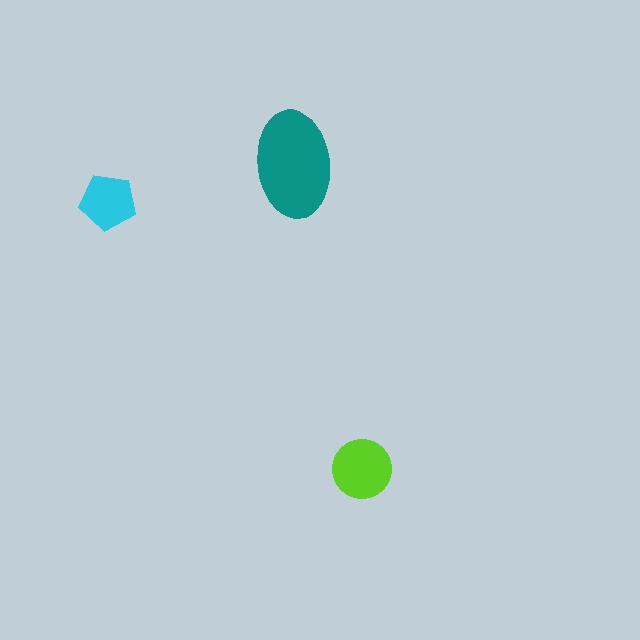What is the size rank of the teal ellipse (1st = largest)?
1st.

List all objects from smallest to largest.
The cyan pentagon, the lime circle, the teal ellipse.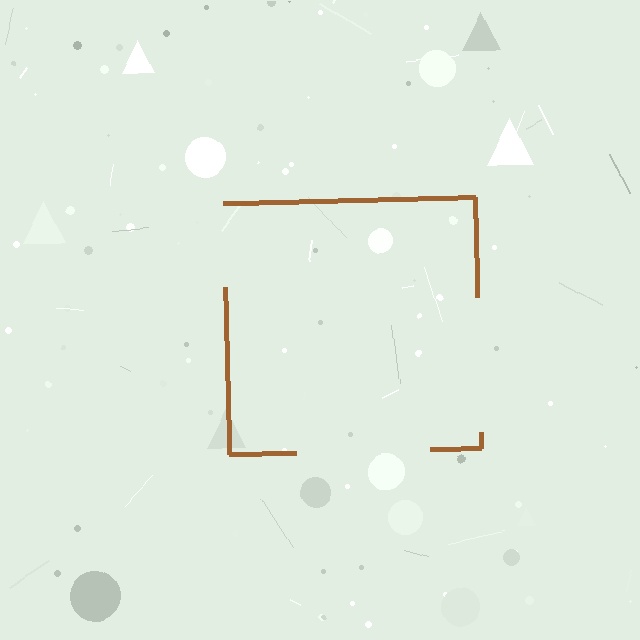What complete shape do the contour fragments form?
The contour fragments form a square.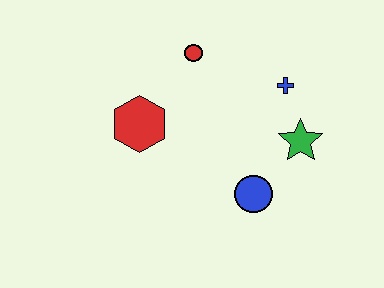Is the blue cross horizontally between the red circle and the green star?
Yes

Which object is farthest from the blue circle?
The red circle is farthest from the blue circle.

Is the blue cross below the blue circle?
No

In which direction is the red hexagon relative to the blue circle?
The red hexagon is to the left of the blue circle.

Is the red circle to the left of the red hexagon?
No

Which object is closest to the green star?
The blue cross is closest to the green star.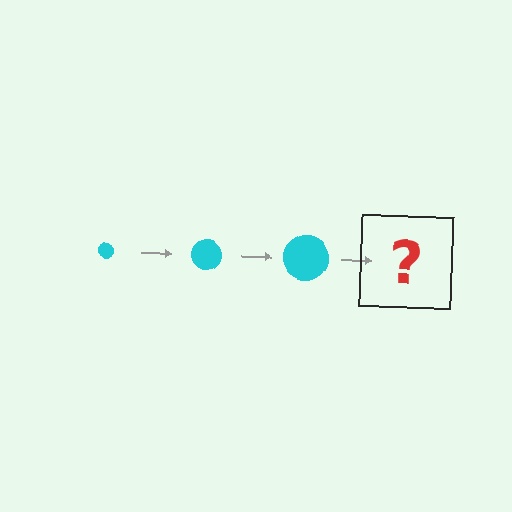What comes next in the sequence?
The next element should be a cyan circle, larger than the previous one.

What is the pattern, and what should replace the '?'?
The pattern is that the circle gets progressively larger each step. The '?' should be a cyan circle, larger than the previous one.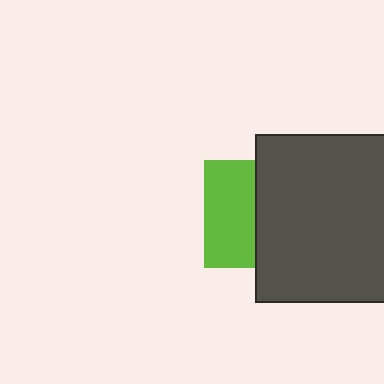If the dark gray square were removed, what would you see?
You would see the complete lime square.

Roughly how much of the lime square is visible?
About half of it is visible (roughly 47%).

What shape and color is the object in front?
The object in front is a dark gray square.